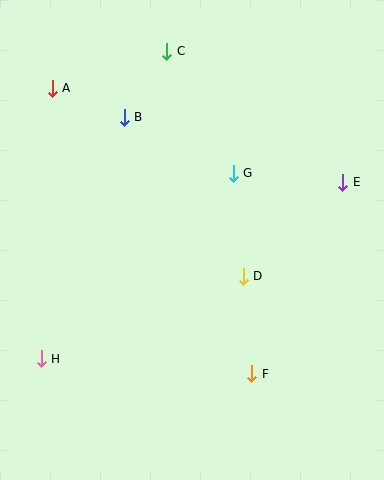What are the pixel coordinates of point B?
Point B is at (124, 117).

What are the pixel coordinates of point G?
Point G is at (233, 173).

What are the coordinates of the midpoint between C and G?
The midpoint between C and G is at (200, 112).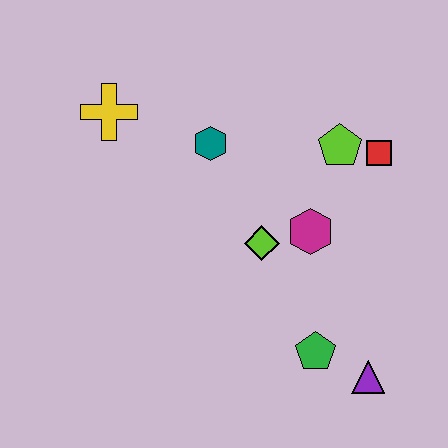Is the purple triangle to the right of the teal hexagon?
Yes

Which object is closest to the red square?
The lime pentagon is closest to the red square.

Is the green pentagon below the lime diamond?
Yes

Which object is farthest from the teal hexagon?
The purple triangle is farthest from the teal hexagon.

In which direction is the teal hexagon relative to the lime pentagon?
The teal hexagon is to the left of the lime pentagon.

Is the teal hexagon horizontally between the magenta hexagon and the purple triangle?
No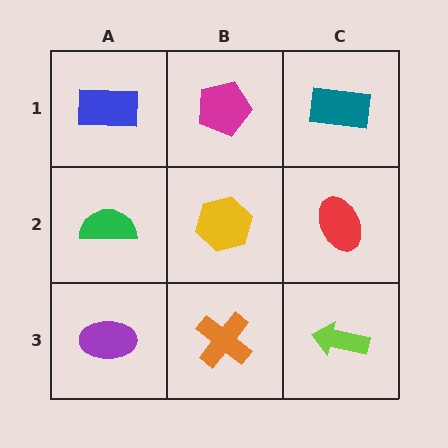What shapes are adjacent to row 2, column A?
A blue rectangle (row 1, column A), a purple ellipse (row 3, column A), a yellow hexagon (row 2, column B).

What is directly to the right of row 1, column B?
A teal rectangle.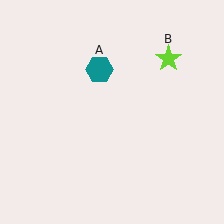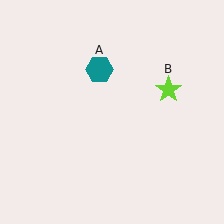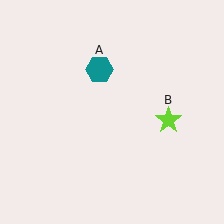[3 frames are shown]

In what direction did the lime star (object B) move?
The lime star (object B) moved down.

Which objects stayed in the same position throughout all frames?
Teal hexagon (object A) remained stationary.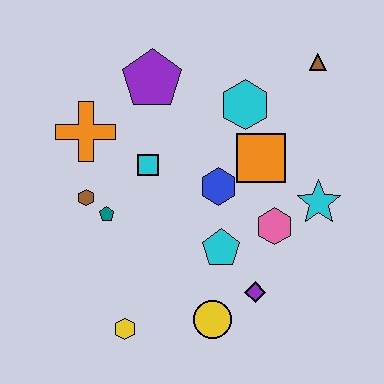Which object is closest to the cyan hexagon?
The orange square is closest to the cyan hexagon.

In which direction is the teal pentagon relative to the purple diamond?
The teal pentagon is to the left of the purple diamond.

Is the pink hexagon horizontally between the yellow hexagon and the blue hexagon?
No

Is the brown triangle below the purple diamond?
No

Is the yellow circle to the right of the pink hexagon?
No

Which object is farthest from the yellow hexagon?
The brown triangle is farthest from the yellow hexagon.